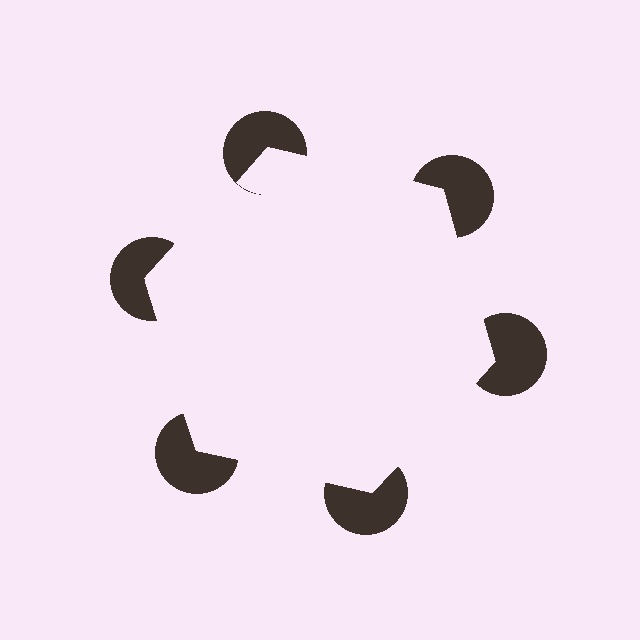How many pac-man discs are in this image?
There are 6 — one at each vertex of the illusory hexagon.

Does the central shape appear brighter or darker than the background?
It typically appears slightly brighter than the background, even though no actual brightness change is drawn.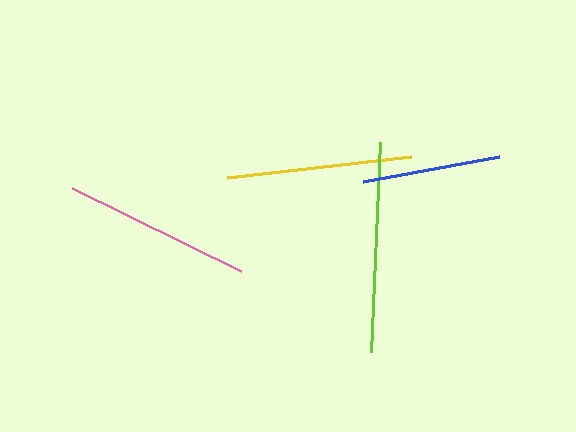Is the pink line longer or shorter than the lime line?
The lime line is longer than the pink line.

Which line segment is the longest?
The lime line is the longest at approximately 210 pixels.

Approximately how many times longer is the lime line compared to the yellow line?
The lime line is approximately 1.1 times the length of the yellow line.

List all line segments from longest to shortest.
From longest to shortest: lime, pink, yellow, blue.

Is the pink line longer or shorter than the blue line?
The pink line is longer than the blue line.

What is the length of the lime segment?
The lime segment is approximately 210 pixels long.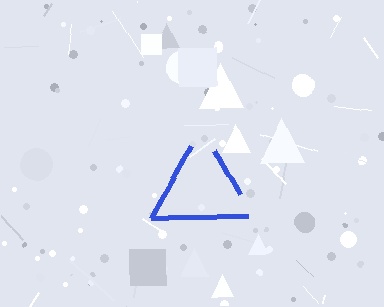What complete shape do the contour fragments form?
The contour fragments form a triangle.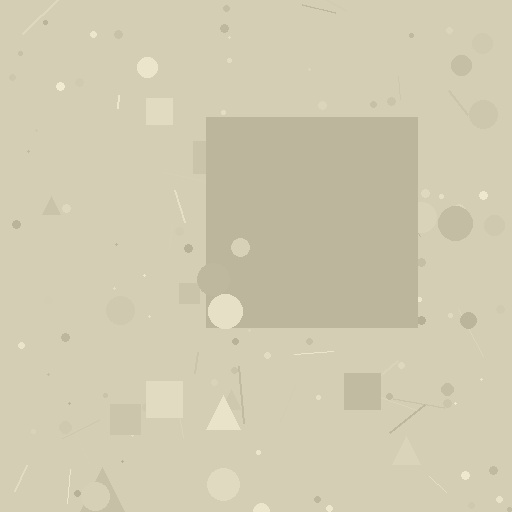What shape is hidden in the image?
A square is hidden in the image.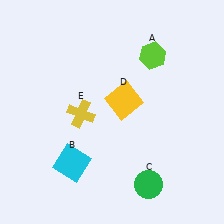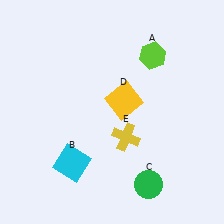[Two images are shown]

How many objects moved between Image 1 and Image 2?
1 object moved between the two images.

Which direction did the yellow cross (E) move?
The yellow cross (E) moved right.